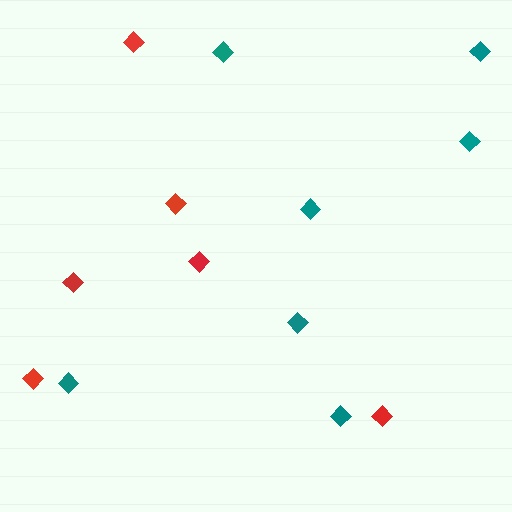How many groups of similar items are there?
There are 2 groups: one group of teal diamonds (7) and one group of red diamonds (6).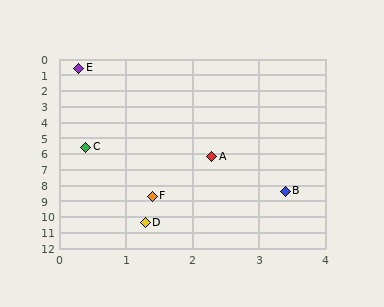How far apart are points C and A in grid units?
Points C and A are about 2.0 grid units apart.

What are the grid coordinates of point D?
Point D is at approximately (1.3, 10.4).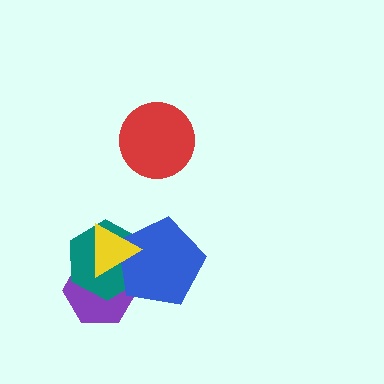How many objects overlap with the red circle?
0 objects overlap with the red circle.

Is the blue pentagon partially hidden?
Yes, it is partially covered by another shape.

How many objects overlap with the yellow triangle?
3 objects overlap with the yellow triangle.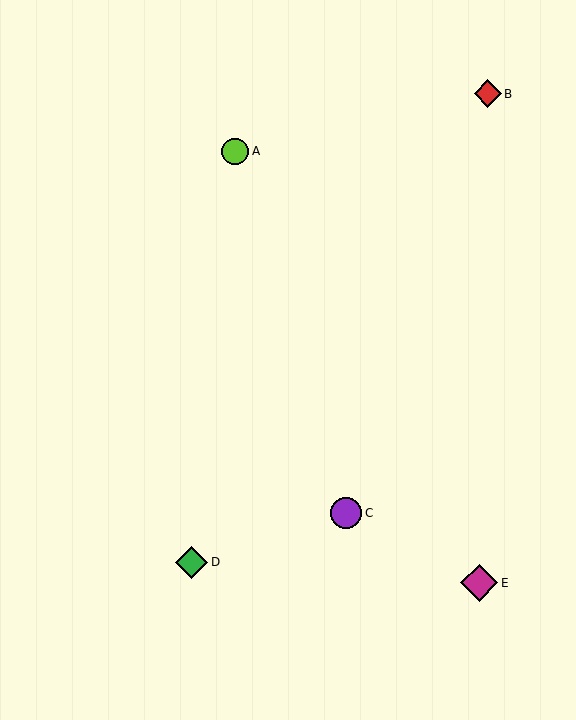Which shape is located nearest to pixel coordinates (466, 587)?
The magenta diamond (labeled E) at (479, 583) is nearest to that location.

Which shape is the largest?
The magenta diamond (labeled E) is the largest.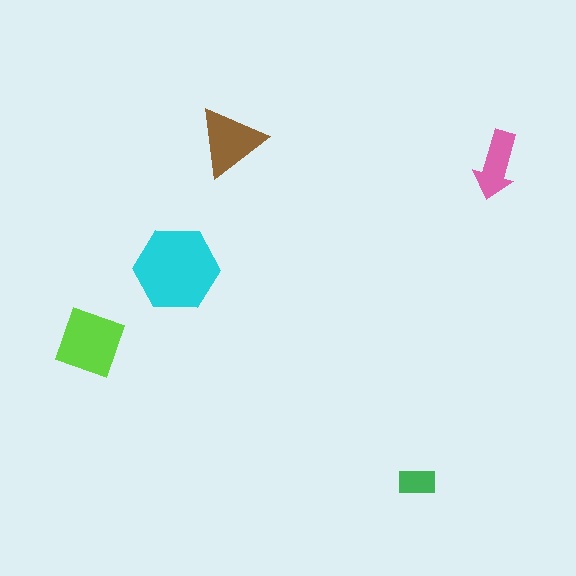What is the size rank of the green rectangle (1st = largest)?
5th.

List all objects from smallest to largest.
The green rectangle, the pink arrow, the brown triangle, the lime diamond, the cyan hexagon.